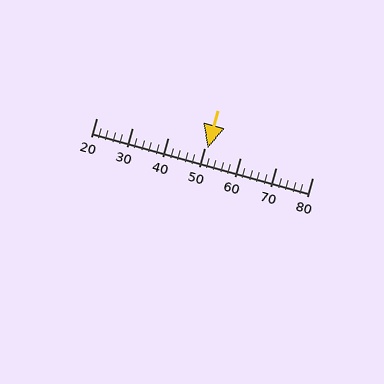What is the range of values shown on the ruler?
The ruler shows values from 20 to 80.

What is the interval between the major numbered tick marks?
The major tick marks are spaced 10 units apart.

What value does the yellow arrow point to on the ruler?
The yellow arrow points to approximately 51.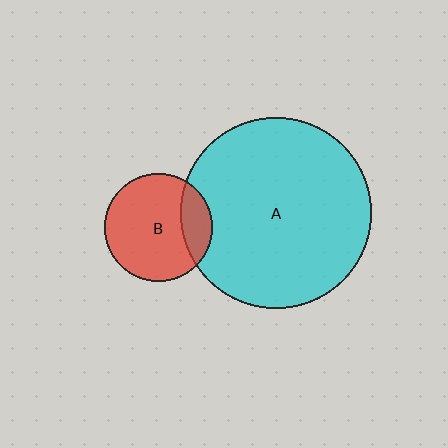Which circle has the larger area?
Circle A (cyan).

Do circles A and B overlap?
Yes.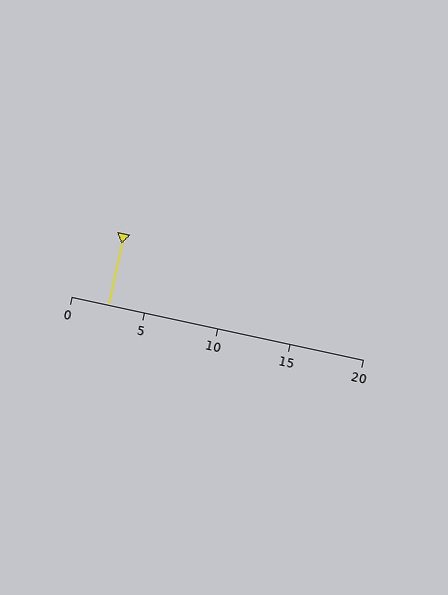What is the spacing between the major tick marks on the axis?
The major ticks are spaced 5 apart.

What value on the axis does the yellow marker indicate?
The marker indicates approximately 2.5.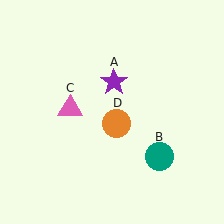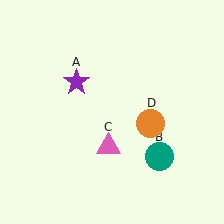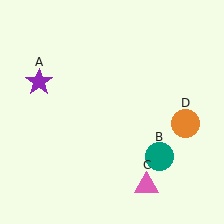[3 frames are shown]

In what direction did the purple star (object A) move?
The purple star (object A) moved left.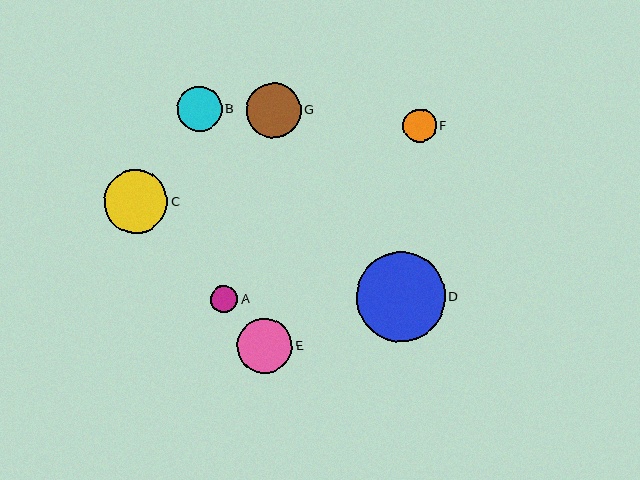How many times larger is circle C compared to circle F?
Circle C is approximately 1.9 times the size of circle F.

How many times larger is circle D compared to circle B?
Circle D is approximately 2.0 times the size of circle B.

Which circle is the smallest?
Circle A is the smallest with a size of approximately 27 pixels.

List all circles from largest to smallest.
From largest to smallest: D, C, G, E, B, F, A.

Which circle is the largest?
Circle D is the largest with a size of approximately 89 pixels.